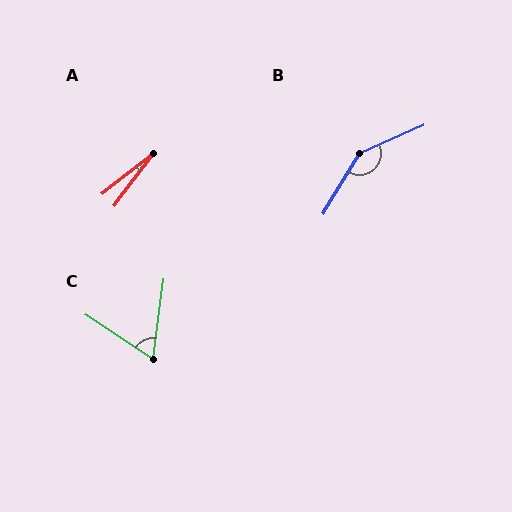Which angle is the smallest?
A, at approximately 15 degrees.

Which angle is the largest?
B, at approximately 145 degrees.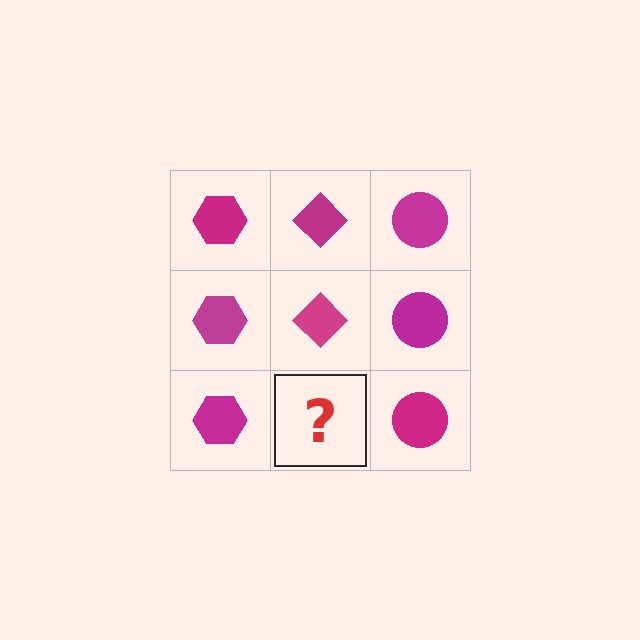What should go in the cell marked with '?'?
The missing cell should contain a magenta diamond.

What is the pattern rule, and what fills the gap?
The rule is that each column has a consistent shape. The gap should be filled with a magenta diamond.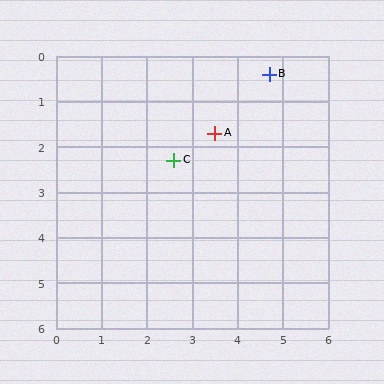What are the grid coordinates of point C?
Point C is at approximately (2.6, 2.3).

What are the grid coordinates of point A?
Point A is at approximately (3.5, 1.7).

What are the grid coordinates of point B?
Point B is at approximately (4.7, 0.4).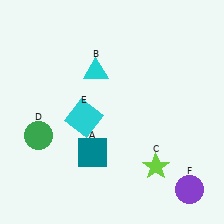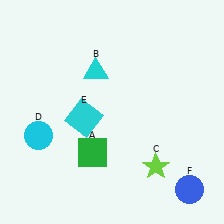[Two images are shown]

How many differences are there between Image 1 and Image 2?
There are 3 differences between the two images.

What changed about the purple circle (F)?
In Image 1, F is purple. In Image 2, it changed to blue.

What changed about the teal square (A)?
In Image 1, A is teal. In Image 2, it changed to green.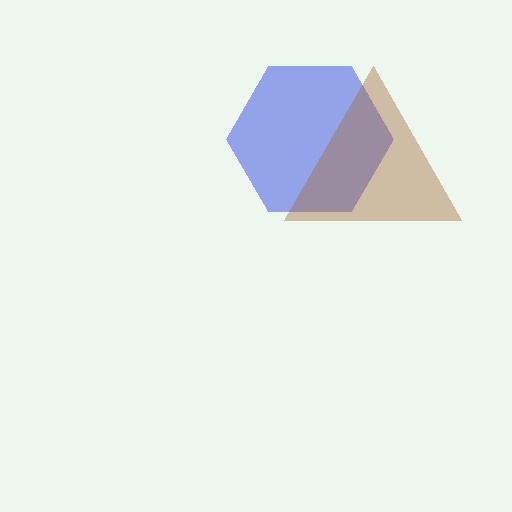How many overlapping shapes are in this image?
There are 2 overlapping shapes in the image.